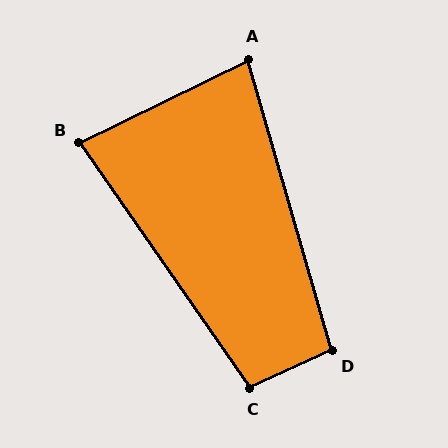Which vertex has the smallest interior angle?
A, at approximately 80 degrees.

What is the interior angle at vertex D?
Approximately 99 degrees (obtuse).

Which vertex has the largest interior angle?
C, at approximately 100 degrees.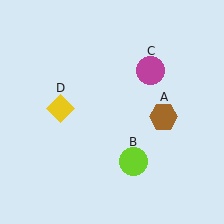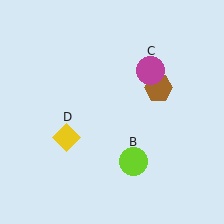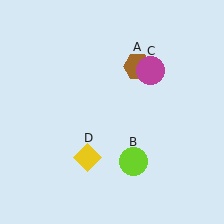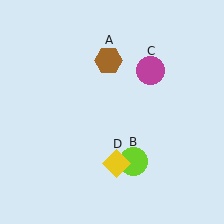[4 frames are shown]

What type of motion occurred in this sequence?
The brown hexagon (object A), yellow diamond (object D) rotated counterclockwise around the center of the scene.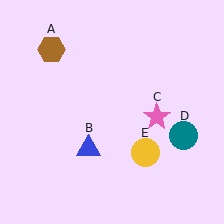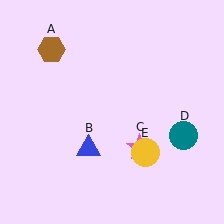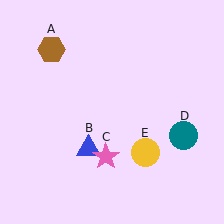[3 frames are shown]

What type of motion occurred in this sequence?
The pink star (object C) rotated clockwise around the center of the scene.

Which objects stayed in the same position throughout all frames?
Brown hexagon (object A) and blue triangle (object B) and teal circle (object D) and yellow circle (object E) remained stationary.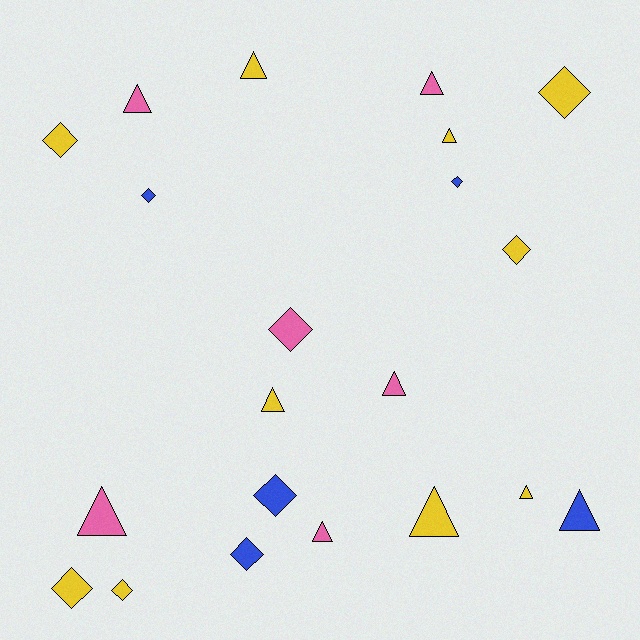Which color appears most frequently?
Yellow, with 10 objects.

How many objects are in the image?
There are 21 objects.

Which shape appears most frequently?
Triangle, with 11 objects.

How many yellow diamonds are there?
There are 5 yellow diamonds.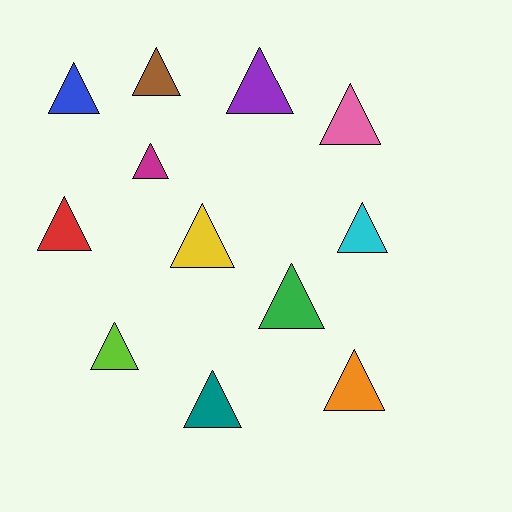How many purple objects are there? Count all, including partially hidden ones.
There is 1 purple object.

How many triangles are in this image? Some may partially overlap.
There are 12 triangles.